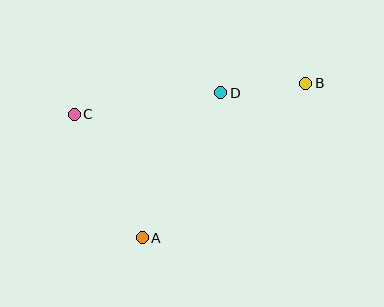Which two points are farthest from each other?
Points B and C are farthest from each other.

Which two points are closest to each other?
Points B and D are closest to each other.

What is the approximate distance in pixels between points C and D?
The distance between C and D is approximately 148 pixels.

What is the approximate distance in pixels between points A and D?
The distance between A and D is approximately 164 pixels.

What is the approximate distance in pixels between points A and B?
The distance between A and B is approximately 225 pixels.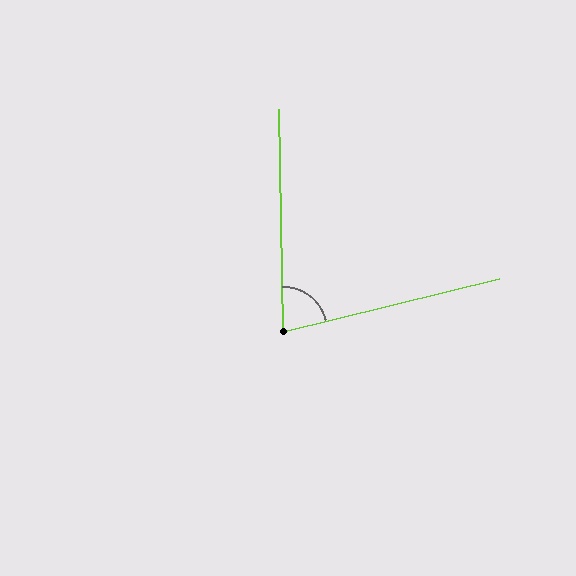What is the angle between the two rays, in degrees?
Approximately 77 degrees.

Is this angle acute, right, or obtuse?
It is acute.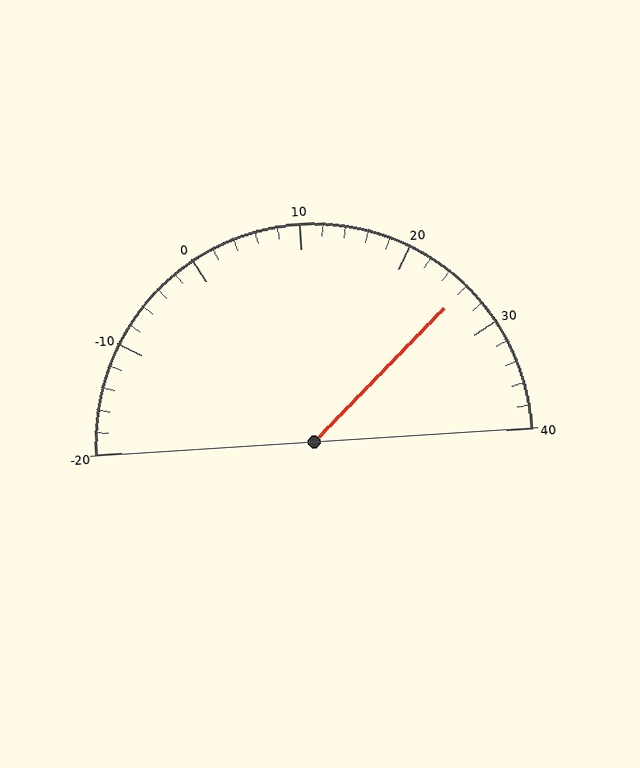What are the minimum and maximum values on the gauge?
The gauge ranges from -20 to 40.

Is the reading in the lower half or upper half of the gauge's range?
The reading is in the upper half of the range (-20 to 40).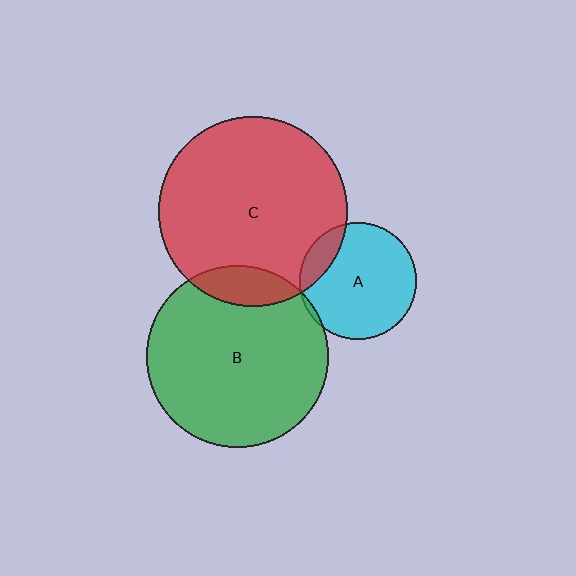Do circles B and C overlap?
Yes.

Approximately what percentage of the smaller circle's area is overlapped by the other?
Approximately 10%.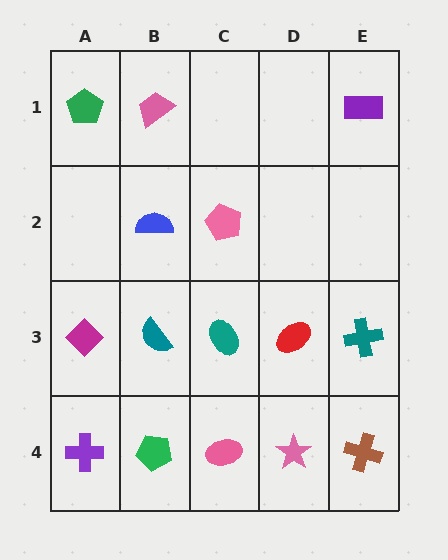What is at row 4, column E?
A brown cross.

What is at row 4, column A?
A purple cross.